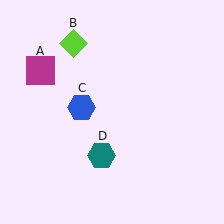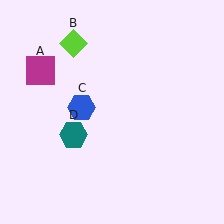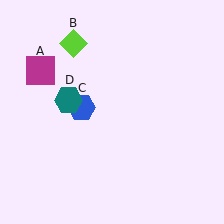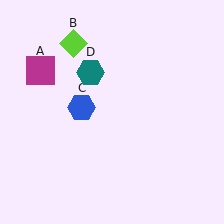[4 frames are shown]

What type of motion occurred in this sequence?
The teal hexagon (object D) rotated clockwise around the center of the scene.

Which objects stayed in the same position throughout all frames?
Magenta square (object A) and lime diamond (object B) and blue hexagon (object C) remained stationary.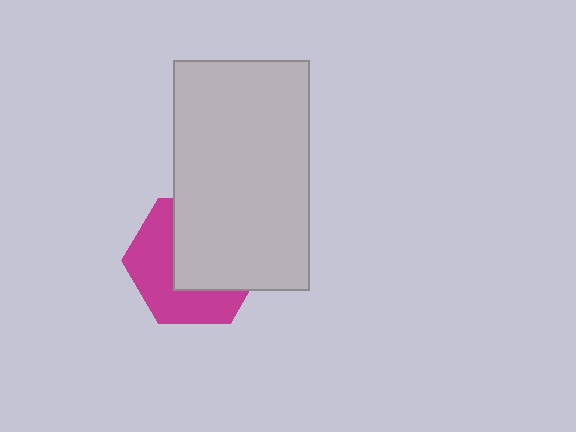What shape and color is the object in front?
The object in front is a light gray rectangle.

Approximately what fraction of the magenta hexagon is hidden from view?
Roughly 53% of the magenta hexagon is hidden behind the light gray rectangle.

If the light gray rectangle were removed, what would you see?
You would see the complete magenta hexagon.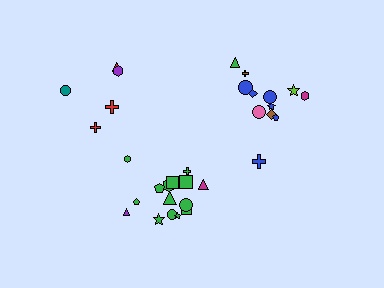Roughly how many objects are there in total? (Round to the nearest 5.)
Roughly 30 objects in total.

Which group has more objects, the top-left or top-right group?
The top-right group.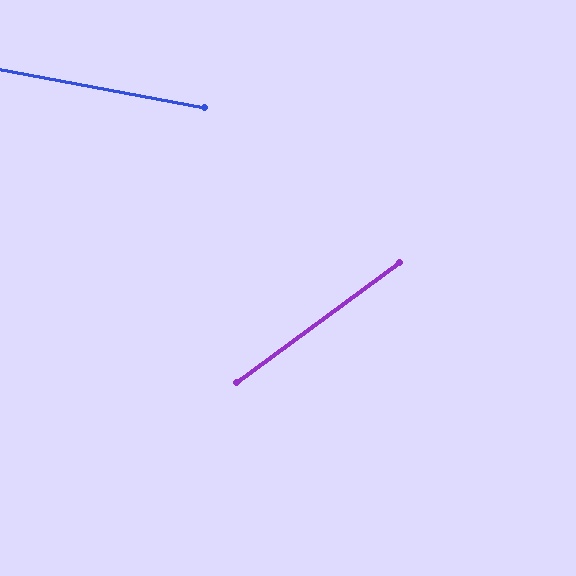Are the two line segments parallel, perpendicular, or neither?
Neither parallel nor perpendicular — they differ by about 47°.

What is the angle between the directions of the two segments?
Approximately 47 degrees.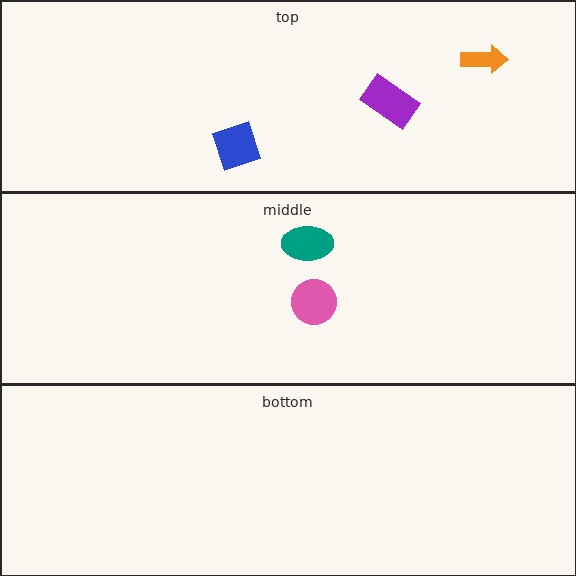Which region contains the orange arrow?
The top region.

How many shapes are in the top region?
3.